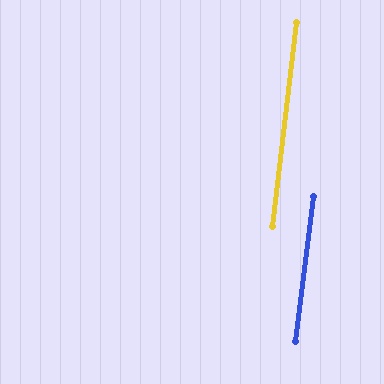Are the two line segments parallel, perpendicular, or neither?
Parallel — their directions differ by only 0.1°.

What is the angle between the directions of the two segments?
Approximately 0 degrees.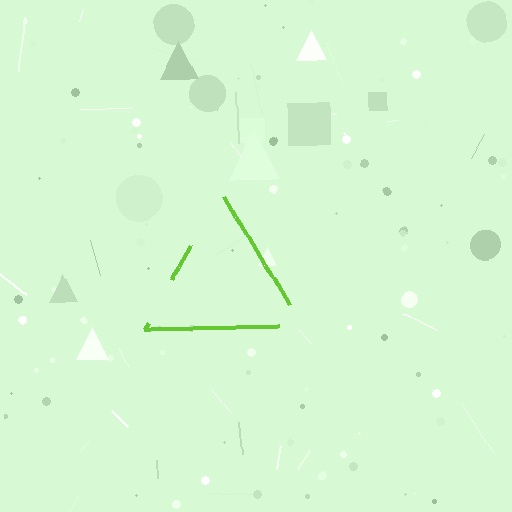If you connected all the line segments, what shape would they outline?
They would outline a triangle.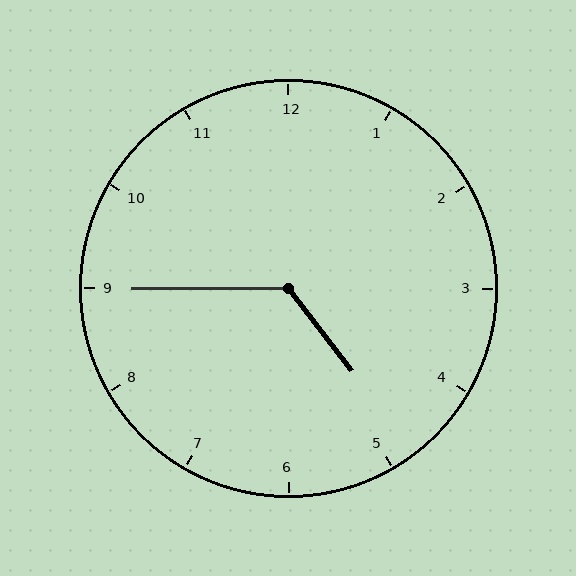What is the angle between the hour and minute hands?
Approximately 128 degrees.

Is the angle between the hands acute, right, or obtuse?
It is obtuse.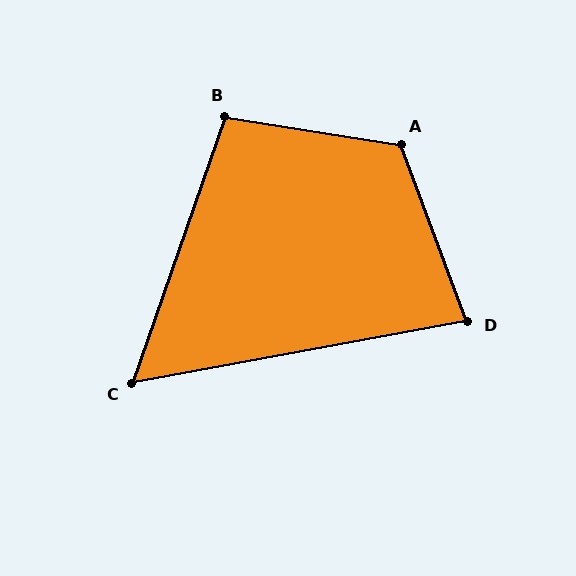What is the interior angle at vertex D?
Approximately 80 degrees (acute).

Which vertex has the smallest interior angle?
C, at approximately 60 degrees.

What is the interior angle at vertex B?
Approximately 100 degrees (obtuse).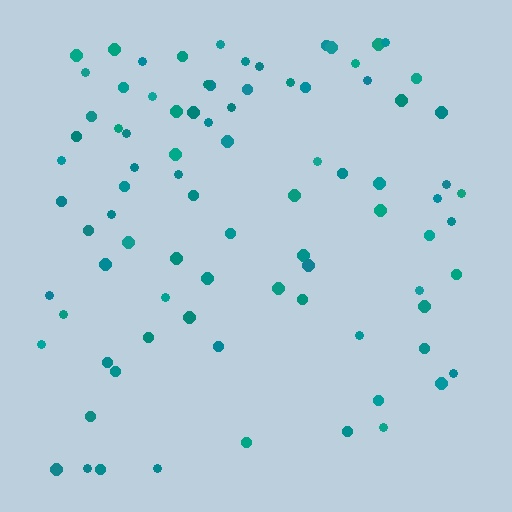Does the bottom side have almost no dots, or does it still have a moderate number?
Still a moderate number, just noticeably fewer than the top.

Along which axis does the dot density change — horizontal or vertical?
Vertical.